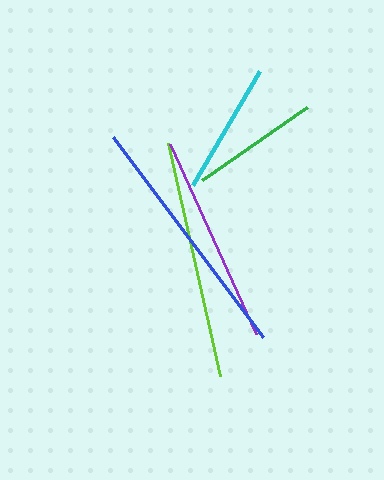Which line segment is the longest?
The blue line is the longest at approximately 250 pixels.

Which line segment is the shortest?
The green line is the shortest at approximately 127 pixels.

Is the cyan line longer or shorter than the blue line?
The blue line is longer than the cyan line.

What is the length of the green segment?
The green segment is approximately 127 pixels long.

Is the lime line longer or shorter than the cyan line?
The lime line is longer than the cyan line.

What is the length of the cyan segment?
The cyan segment is approximately 133 pixels long.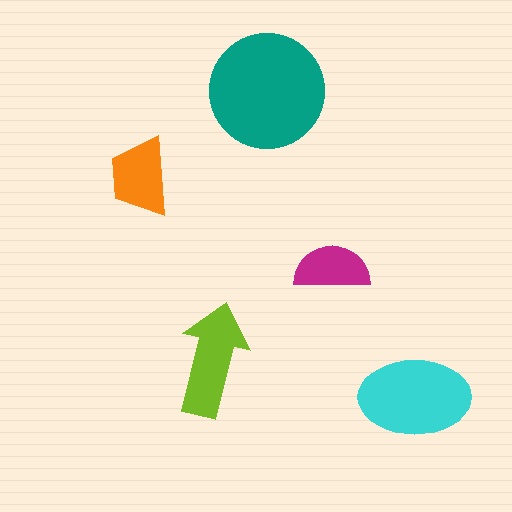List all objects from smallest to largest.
The magenta semicircle, the orange trapezoid, the lime arrow, the cyan ellipse, the teal circle.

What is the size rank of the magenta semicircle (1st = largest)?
5th.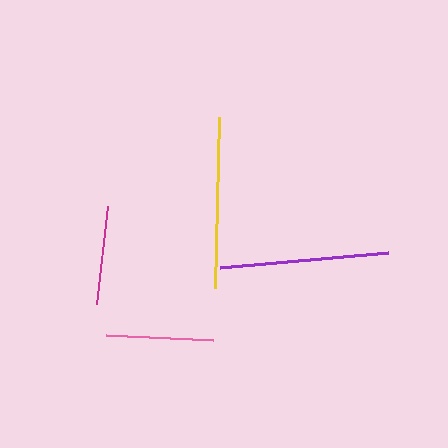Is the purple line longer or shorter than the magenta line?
The purple line is longer than the magenta line.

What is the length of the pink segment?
The pink segment is approximately 107 pixels long.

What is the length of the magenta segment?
The magenta segment is approximately 99 pixels long.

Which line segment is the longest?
The yellow line is the longest at approximately 171 pixels.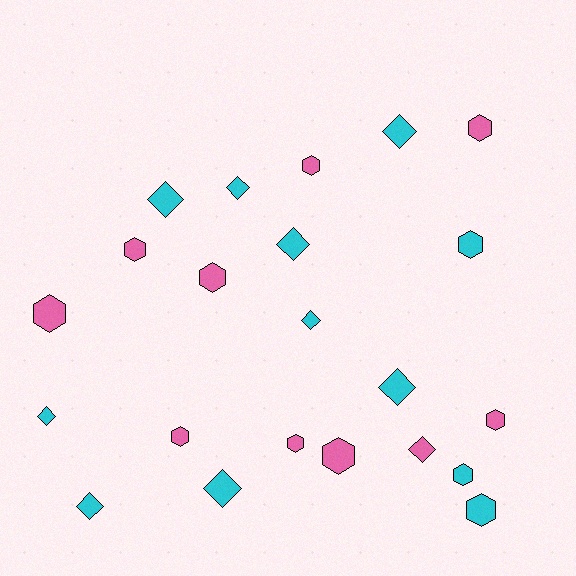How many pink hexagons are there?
There are 9 pink hexagons.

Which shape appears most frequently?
Hexagon, with 12 objects.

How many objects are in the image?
There are 22 objects.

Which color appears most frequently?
Cyan, with 12 objects.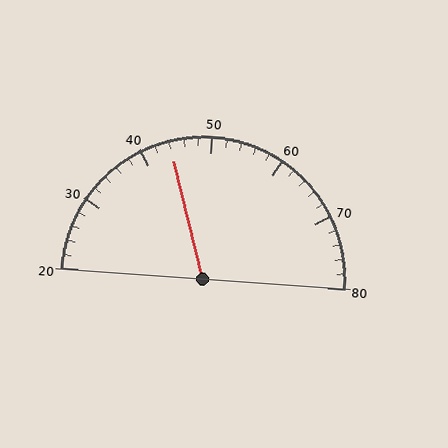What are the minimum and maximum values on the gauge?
The gauge ranges from 20 to 80.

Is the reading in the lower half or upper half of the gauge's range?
The reading is in the lower half of the range (20 to 80).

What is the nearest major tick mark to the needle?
The nearest major tick mark is 40.